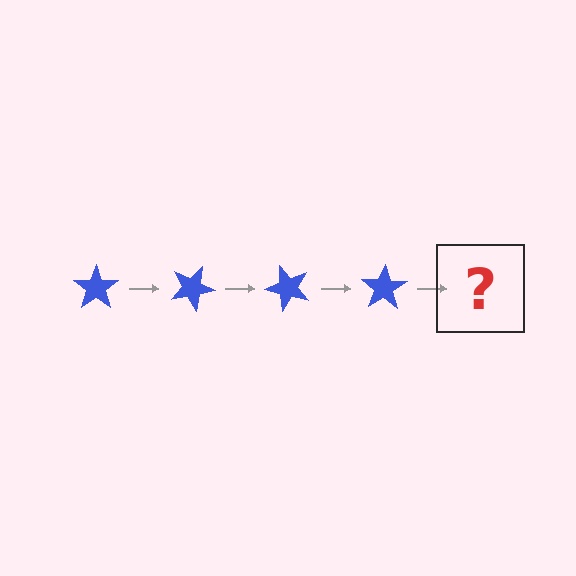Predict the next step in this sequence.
The next step is a blue star rotated 100 degrees.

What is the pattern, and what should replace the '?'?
The pattern is that the star rotates 25 degrees each step. The '?' should be a blue star rotated 100 degrees.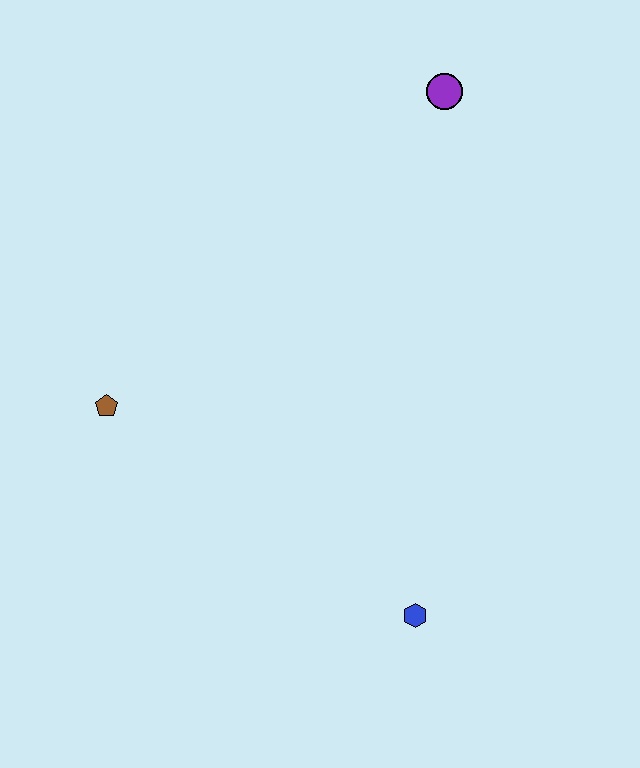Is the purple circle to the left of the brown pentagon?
No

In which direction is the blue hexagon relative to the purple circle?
The blue hexagon is below the purple circle.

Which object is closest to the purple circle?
The brown pentagon is closest to the purple circle.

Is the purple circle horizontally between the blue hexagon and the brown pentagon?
No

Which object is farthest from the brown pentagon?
The purple circle is farthest from the brown pentagon.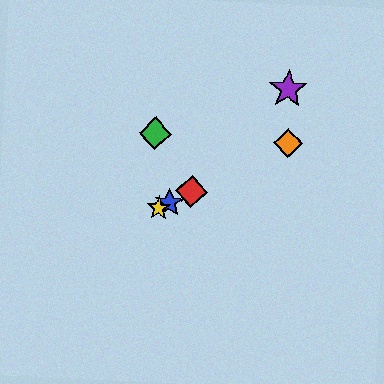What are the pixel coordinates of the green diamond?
The green diamond is at (155, 133).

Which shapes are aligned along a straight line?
The red diamond, the blue star, the yellow star, the orange diamond are aligned along a straight line.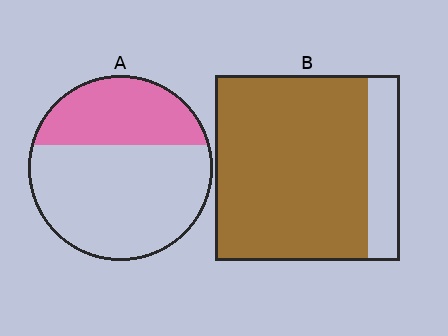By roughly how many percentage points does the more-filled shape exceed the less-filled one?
By roughly 50 percentage points (B over A).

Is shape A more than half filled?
No.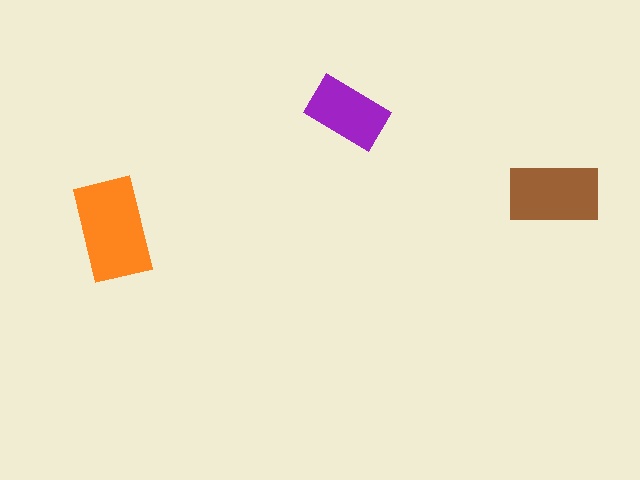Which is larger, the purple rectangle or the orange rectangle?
The orange one.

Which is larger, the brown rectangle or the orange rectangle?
The orange one.